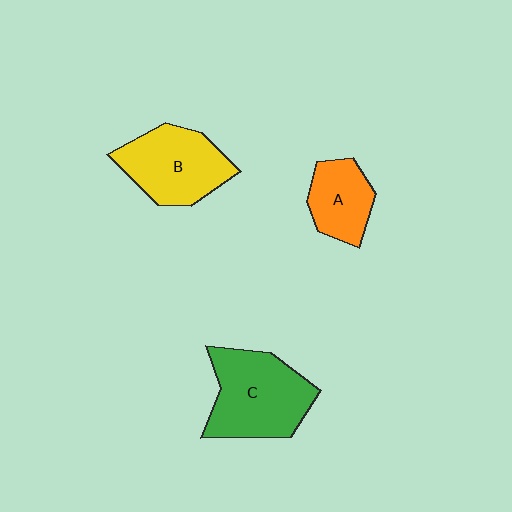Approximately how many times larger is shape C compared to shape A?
Approximately 1.8 times.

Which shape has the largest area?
Shape C (green).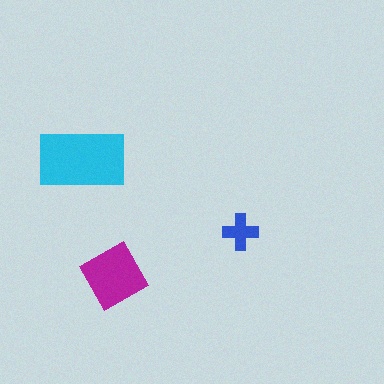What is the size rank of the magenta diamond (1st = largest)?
2nd.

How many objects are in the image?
There are 3 objects in the image.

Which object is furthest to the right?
The blue cross is rightmost.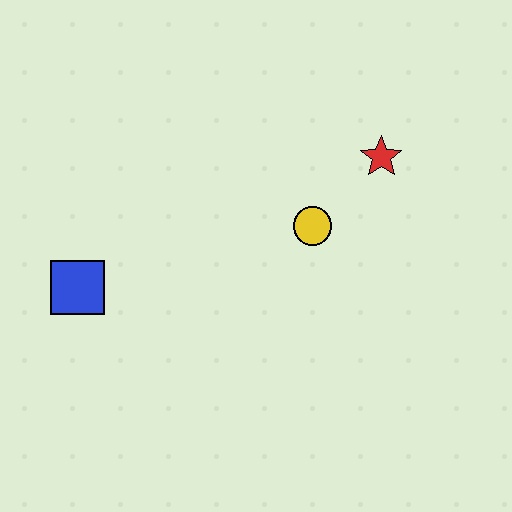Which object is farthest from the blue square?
The red star is farthest from the blue square.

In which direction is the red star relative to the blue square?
The red star is to the right of the blue square.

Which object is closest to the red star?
The yellow circle is closest to the red star.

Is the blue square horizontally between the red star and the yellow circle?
No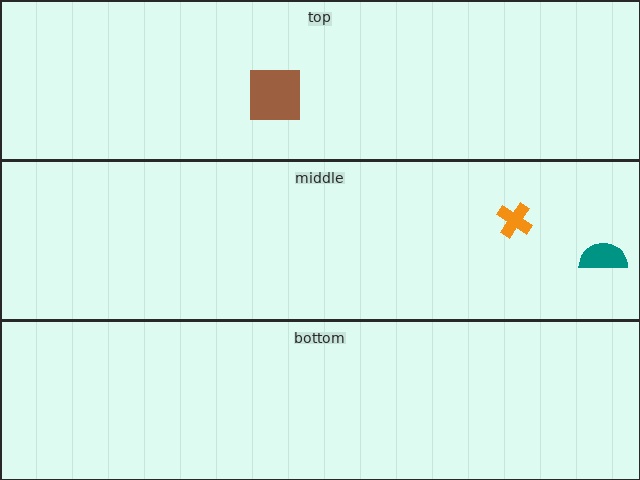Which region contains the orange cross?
The middle region.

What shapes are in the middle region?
The orange cross, the teal semicircle.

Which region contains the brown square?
The top region.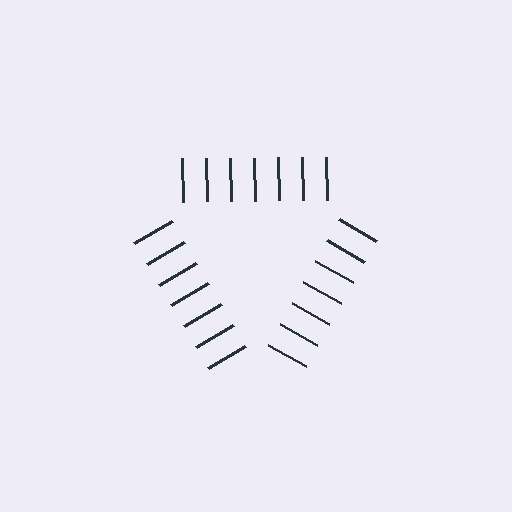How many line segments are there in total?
21 — 7 along each of the 3 edges.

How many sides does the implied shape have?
3 sides — the line-ends trace a triangle.